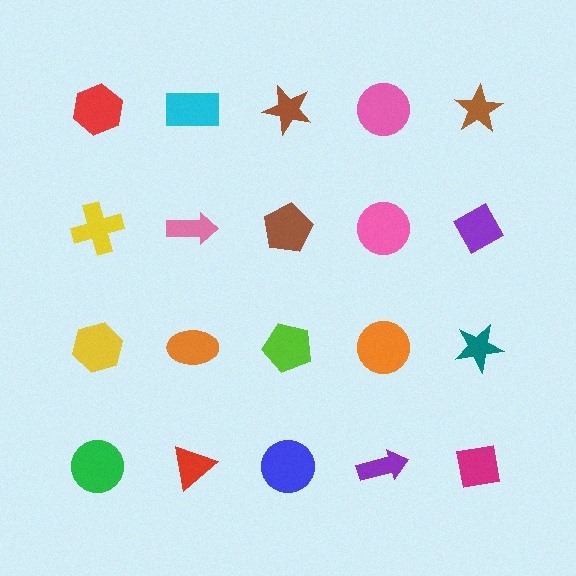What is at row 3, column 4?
An orange circle.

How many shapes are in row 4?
5 shapes.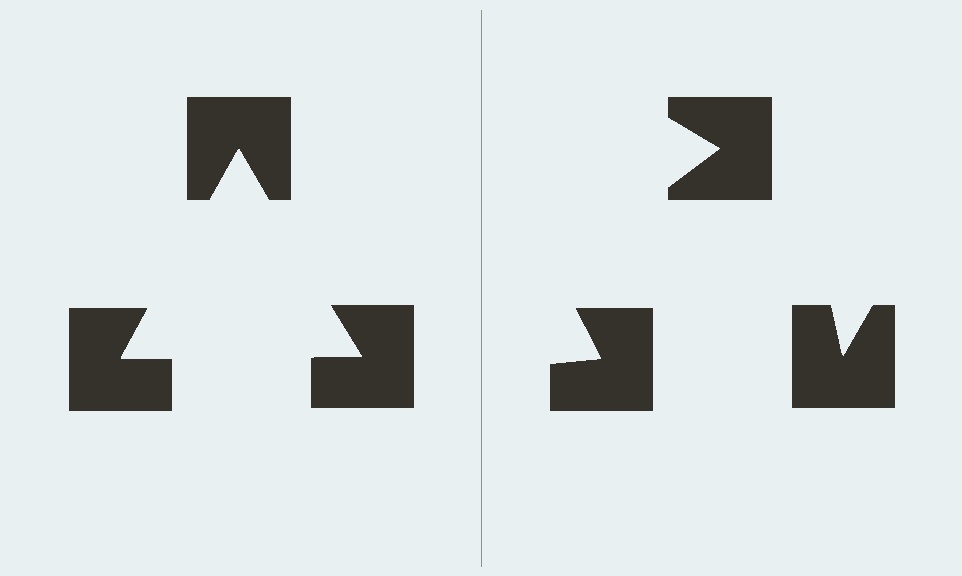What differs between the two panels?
The notched squares are positioned identically on both sides; only the wedge orientations differ. On the left they align to a triangle; on the right they are misaligned.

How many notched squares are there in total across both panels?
6 — 3 on each side.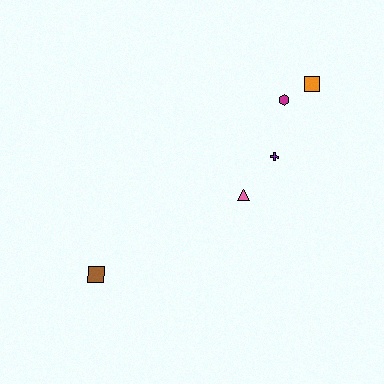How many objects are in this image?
There are 5 objects.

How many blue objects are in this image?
There are no blue objects.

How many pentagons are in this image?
There are no pentagons.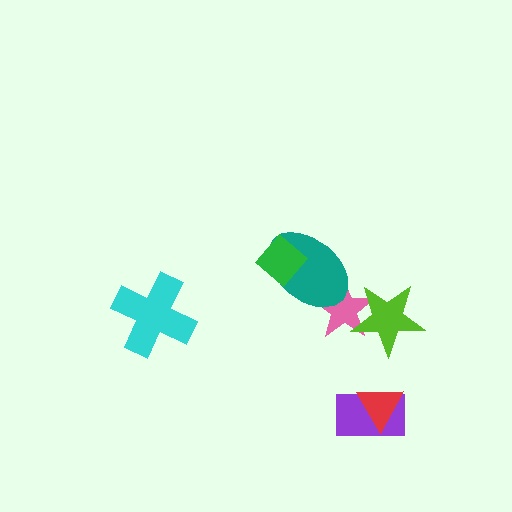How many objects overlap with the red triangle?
1 object overlaps with the red triangle.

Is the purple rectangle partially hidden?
Yes, it is partially covered by another shape.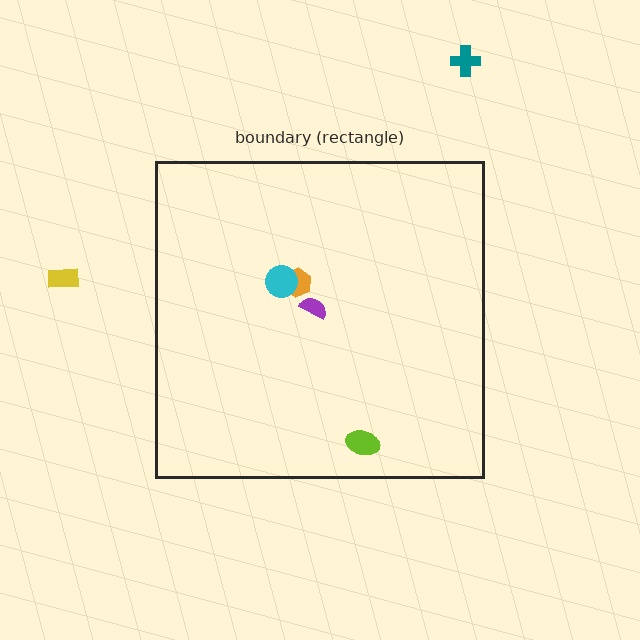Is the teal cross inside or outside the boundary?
Outside.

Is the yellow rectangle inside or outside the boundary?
Outside.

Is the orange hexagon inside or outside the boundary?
Inside.